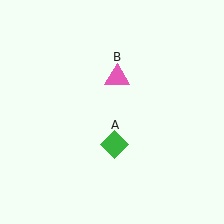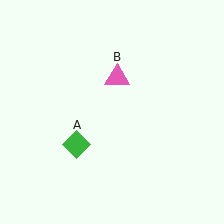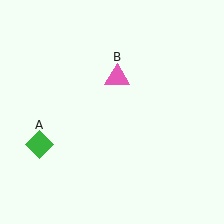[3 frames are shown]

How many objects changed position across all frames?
1 object changed position: green diamond (object A).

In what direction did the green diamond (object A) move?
The green diamond (object A) moved left.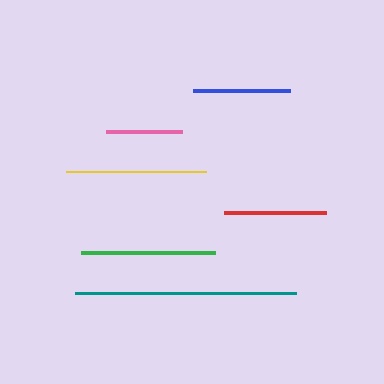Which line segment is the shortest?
The pink line is the shortest at approximately 76 pixels.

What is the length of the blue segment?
The blue segment is approximately 97 pixels long.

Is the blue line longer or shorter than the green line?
The green line is longer than the blue line.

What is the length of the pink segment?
The pink segment is approximately 76 pixels long.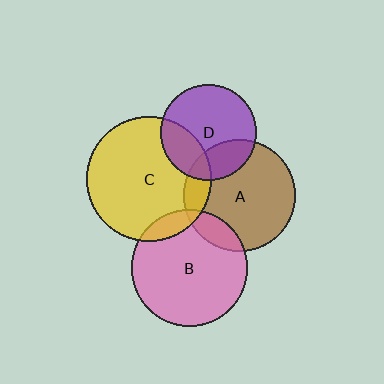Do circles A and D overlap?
Yes.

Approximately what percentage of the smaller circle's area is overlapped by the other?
Approximately 25%.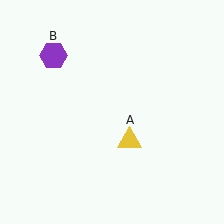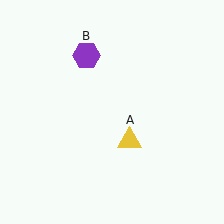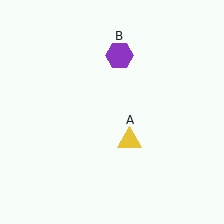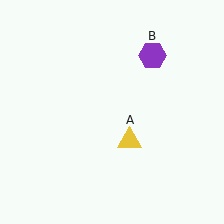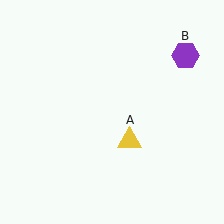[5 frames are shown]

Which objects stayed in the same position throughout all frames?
Yellow triangle (object A) remained stationary.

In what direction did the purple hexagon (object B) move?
The purple hexagon (object B) moved right.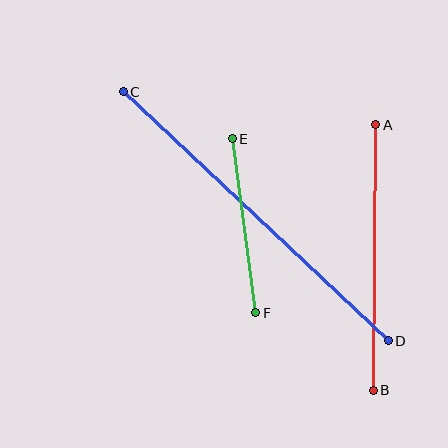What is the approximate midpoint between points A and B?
The midpoint is at approximately (375, 258) pixels.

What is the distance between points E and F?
The distance is approximately 176 pixels.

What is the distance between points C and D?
The distance is approximately 364 pixels.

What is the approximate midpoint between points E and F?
The midpoint is at approximately (244, 226) pixels.